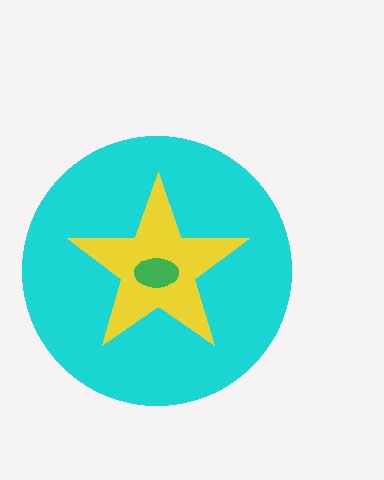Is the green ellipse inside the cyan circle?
Yes.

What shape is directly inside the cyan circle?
The yellow star.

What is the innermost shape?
The green ellipse.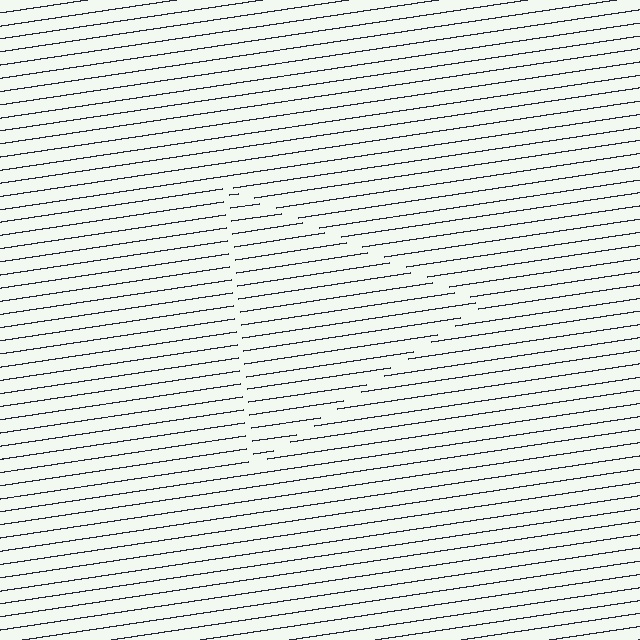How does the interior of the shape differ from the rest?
The interior of the shape contains the same grating, shifted by half a period — the contour is defined by the phase discontinuity where line-ends from the inner and outer gratings abut.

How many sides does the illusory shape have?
3 sides — the line-ends trace a triangle.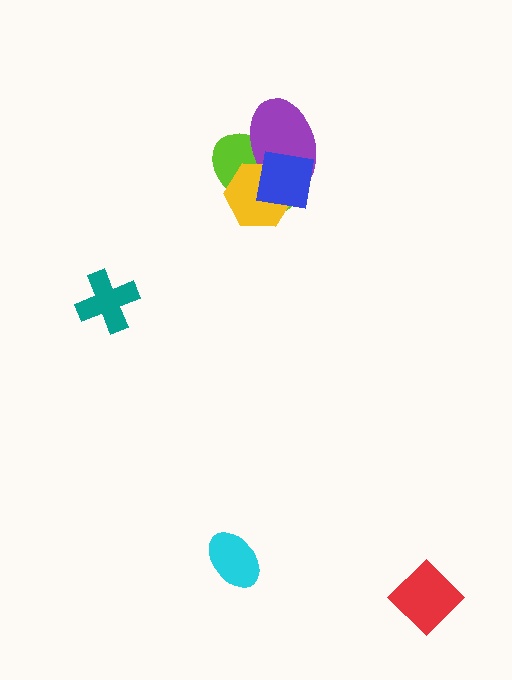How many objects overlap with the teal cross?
0 objects overlap with the teal cross.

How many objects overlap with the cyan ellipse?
0 objects overlap with the cyan ellipse.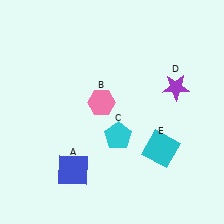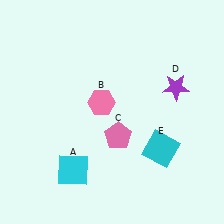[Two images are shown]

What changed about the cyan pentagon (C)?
In Image 1, C is cyan. In Image 2, it changed to pink.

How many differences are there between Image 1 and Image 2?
There are 2 differences between the two images.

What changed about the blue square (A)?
In Image 1, A is blue. In Image 2, it changed to cyan.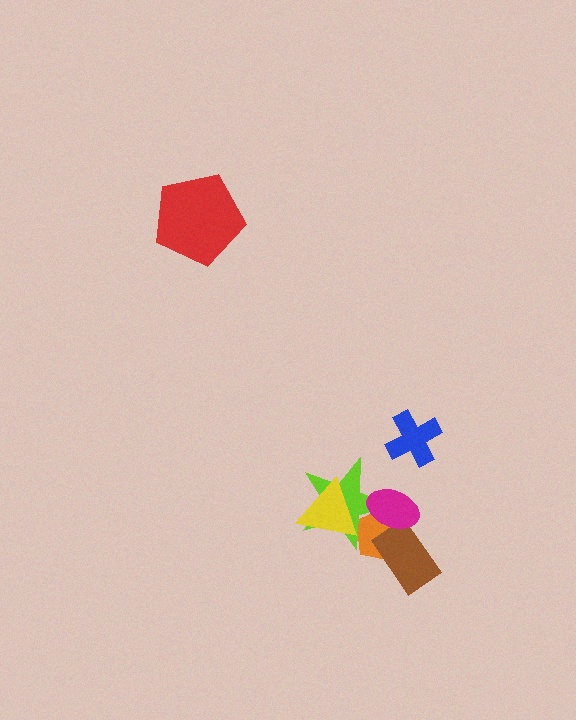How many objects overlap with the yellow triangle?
2 objects overlap with the yellow triangle.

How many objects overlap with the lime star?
3 objects overlap with the lime star.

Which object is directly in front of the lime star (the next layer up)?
The magenta ellipse is directly in front of the lime star.